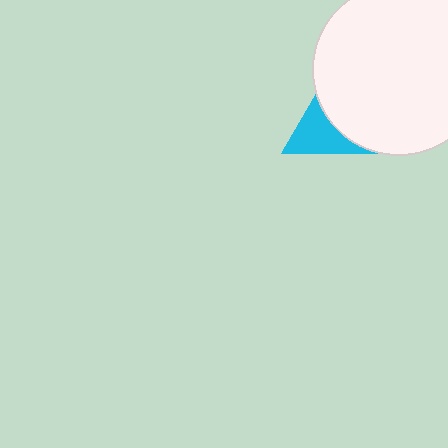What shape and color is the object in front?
The object in front is a white circle.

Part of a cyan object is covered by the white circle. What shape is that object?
It is a triangle.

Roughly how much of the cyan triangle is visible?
About half of it is visible (roughly 45%).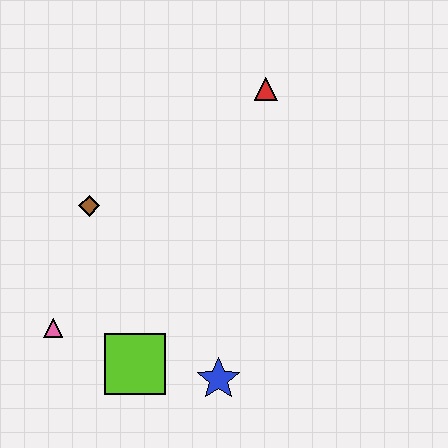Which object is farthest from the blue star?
The red triangle is farthest from the blue star.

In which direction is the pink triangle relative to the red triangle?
The pink triangle is below the red triangle.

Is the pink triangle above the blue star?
Yes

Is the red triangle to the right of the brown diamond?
Yes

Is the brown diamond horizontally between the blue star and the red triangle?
No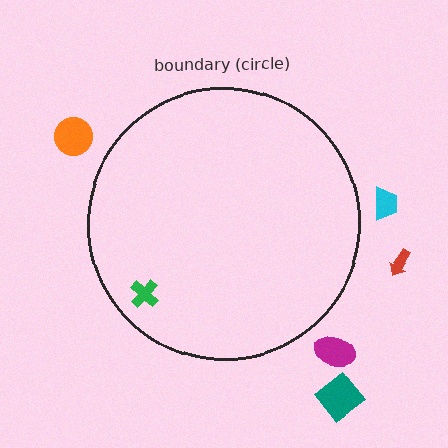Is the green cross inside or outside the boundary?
Inside.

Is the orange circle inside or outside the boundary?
Outside.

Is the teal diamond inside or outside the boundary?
Outside.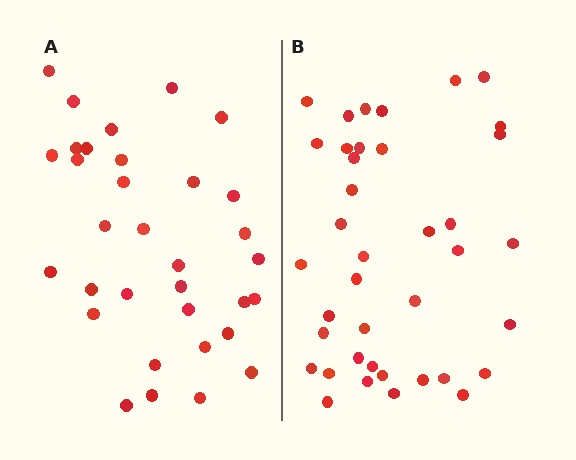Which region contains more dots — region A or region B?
Region B (the right region) has more dots.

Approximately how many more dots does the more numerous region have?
Region B has about 6 more dots than region A.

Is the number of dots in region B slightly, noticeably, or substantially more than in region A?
Region B has only slightly more — the two regions are fairly close. The ratio is roughly 1.2 to 1.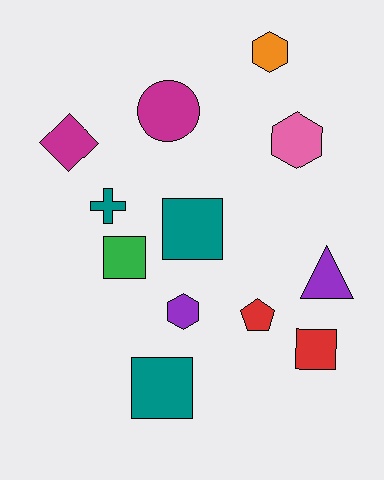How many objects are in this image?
There are 12 objects.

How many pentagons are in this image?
There is 1 pentagon.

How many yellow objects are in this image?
There are no yellow objects.